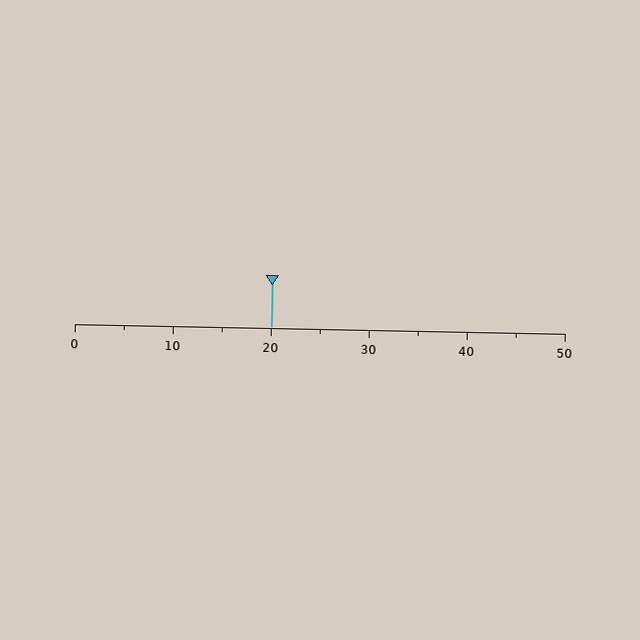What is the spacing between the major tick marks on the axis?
The major ticks are spaced 10 apart.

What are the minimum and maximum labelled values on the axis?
The axis runs from 0 to 50.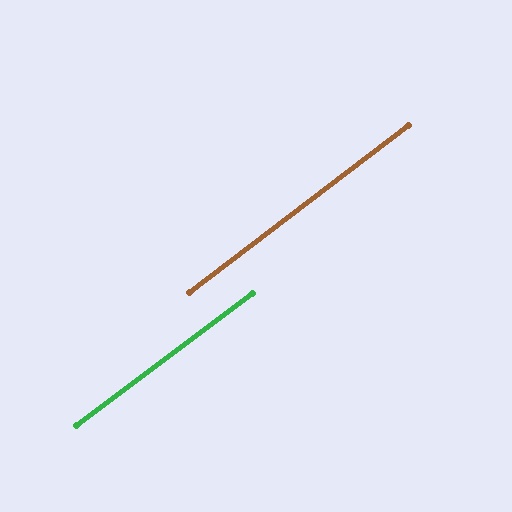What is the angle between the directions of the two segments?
Approximately 0 degrees.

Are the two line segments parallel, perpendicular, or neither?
Parallel — their directions differ by only 0.4°.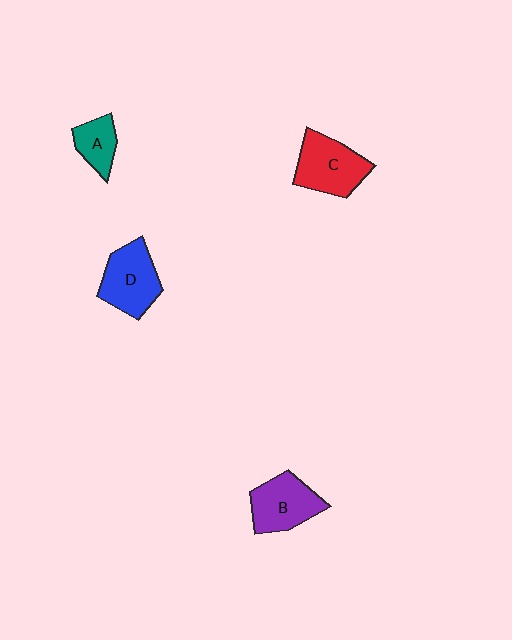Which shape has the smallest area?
Shape A (teal).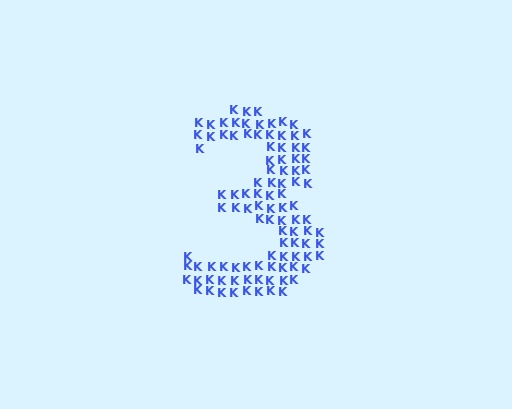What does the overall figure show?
The overall figure shows the digit 3.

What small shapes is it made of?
It is made of small letter K's.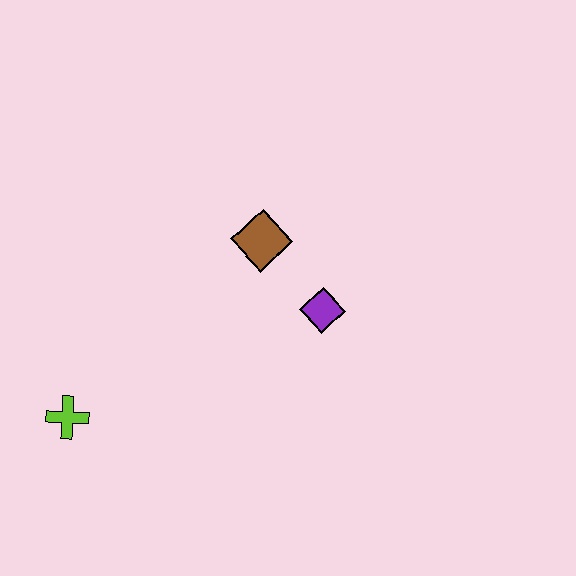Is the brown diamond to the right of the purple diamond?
No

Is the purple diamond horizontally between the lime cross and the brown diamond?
No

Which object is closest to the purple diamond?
The brown diamond is closest to the purple diamond.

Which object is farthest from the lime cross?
The purple diamond is farthest from the lime cross.